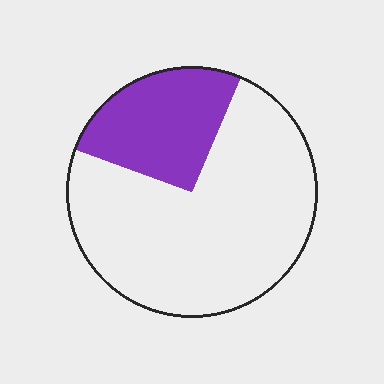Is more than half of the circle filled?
No.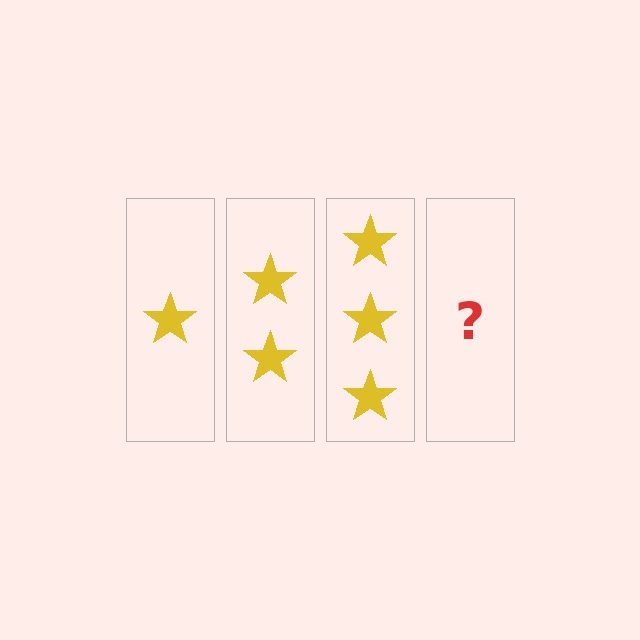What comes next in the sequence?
The next element should be 4 stars.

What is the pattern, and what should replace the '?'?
The pattern is that each step adds one more star. The '?' should be 4 stars.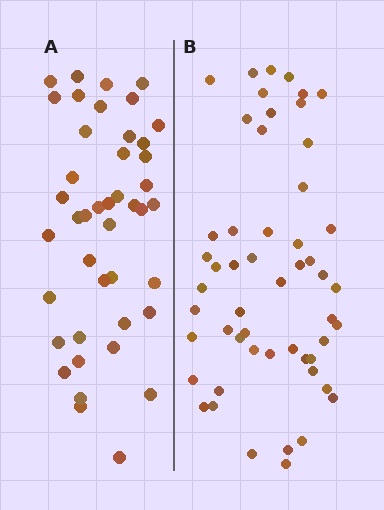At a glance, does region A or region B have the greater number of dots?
Region B (the right region) has more dots.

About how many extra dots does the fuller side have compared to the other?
Region B has roughly 10 or so more dots than region A.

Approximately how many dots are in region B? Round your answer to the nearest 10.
About 50 dots. (The exact count is 53, which rounds to 50.)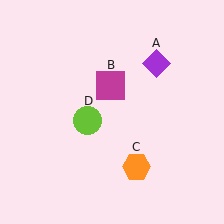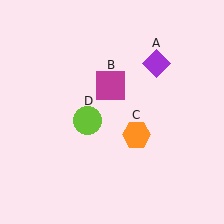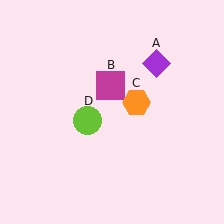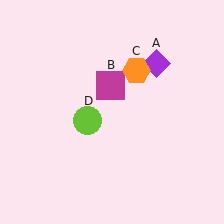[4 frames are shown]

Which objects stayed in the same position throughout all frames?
Purple diamond (object A) and magenta square (object B) and lime circle (object D) remained stationary.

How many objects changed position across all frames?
1 object changed position: orange hexagon (object C).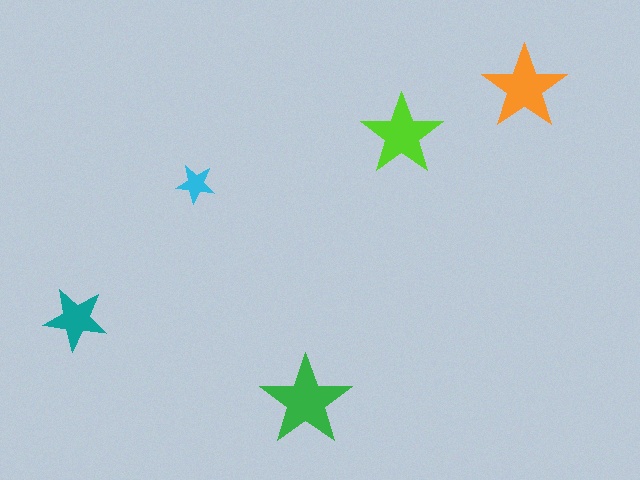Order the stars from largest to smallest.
the green one, the orange one, the lime one, the teal one, the cyan one.